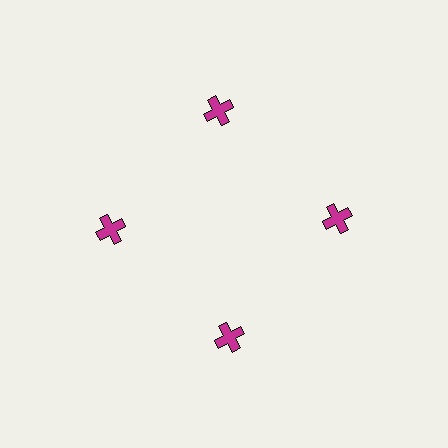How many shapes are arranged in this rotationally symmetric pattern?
There are 4 shapes, arranged in 4 groups of 1.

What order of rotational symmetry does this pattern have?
This pattern has 4-fold rotational symmetry.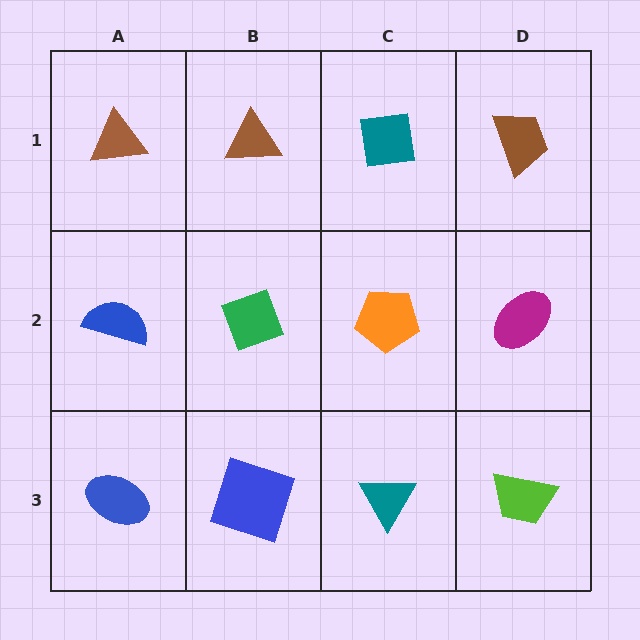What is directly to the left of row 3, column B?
A blue ellipse.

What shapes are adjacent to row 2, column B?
A brown triangle (row 1, column B), a blue square (row 3, column B), a blue semicircle (row 2, column A), an orange pentagon (row 2, column C).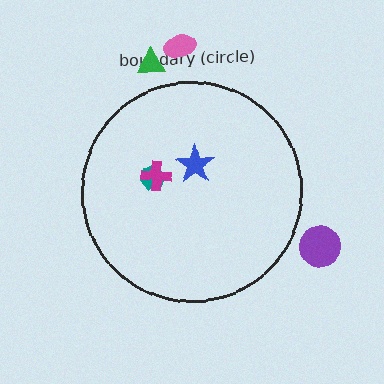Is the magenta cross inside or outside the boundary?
Inside.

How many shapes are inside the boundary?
3 inside, 3 outside.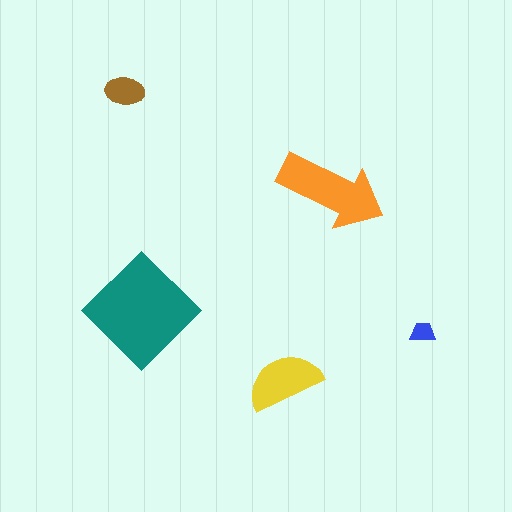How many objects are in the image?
There are 5 objects in the image.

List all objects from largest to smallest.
The teal diamond, the orange arrow, the yellow semicircle, the brown ellipse, the blue trapezoid.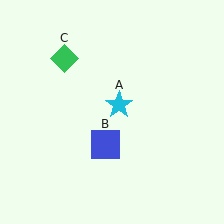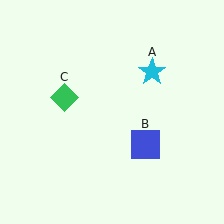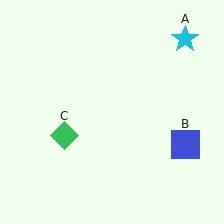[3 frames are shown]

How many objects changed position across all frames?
3 objects changed position: cyan star (object A), blue square (object B), green diamond (object C).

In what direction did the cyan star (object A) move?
The cyan star (object A) moved up and to the right.